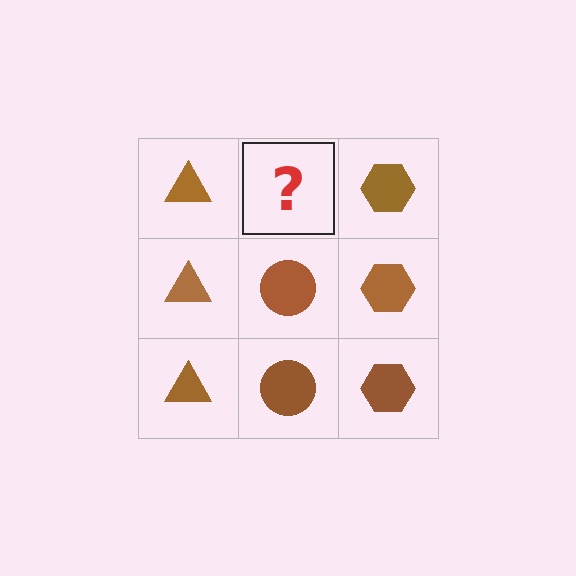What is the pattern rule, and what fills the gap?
The rule is that each column has a consistent shape. The gap should be filled with a brown circle.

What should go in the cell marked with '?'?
The missing cell should contain a brown circle.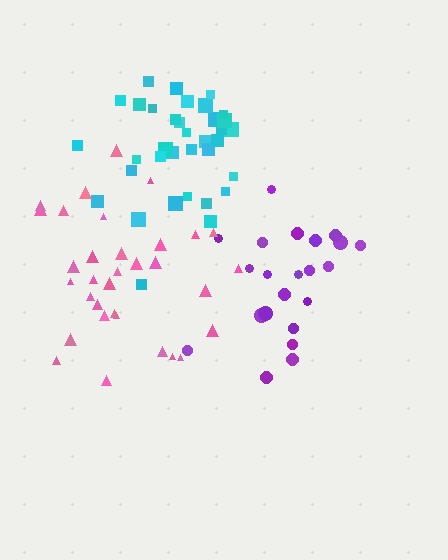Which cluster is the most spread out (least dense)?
Pink.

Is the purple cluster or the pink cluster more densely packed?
Purple.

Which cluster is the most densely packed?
Cyan.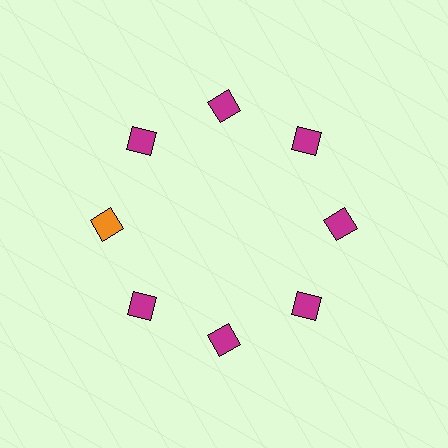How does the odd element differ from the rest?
It has a different color: orange instead of magenta.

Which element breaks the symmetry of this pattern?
The orange diamond at roughly the 9 o'clock position breaks the symmetry. All other shapes are magenta diamonds.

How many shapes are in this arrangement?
There are 8 shapes arranged in a ring pattern.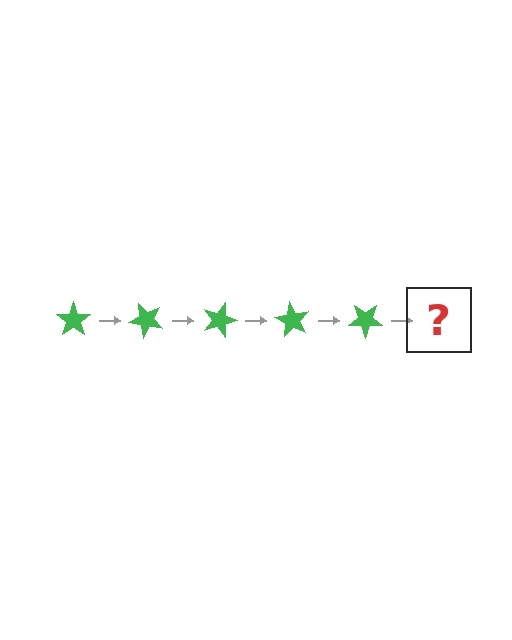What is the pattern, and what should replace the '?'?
The pattern is that the star rotates 45 degrees each step. The '?' should be a green star rotated 225 degrees.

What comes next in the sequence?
The next element should be a green star rotated 225 degrees.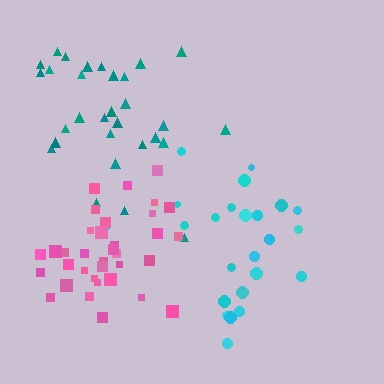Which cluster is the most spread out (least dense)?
Cyan.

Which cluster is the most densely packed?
Pink.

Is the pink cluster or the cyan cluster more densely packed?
Pink.